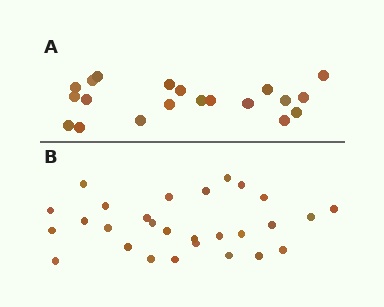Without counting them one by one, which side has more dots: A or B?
Region B (the bottom region) has more dots.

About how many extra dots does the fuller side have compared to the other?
Region B has roughly 8 or so more dots than region A.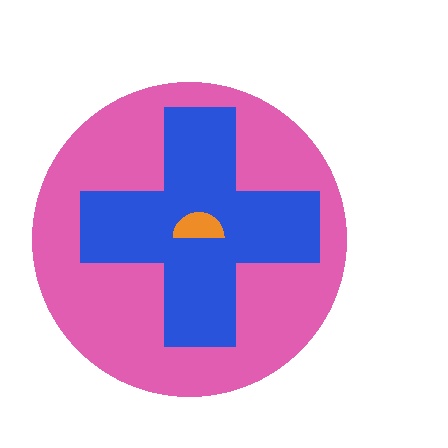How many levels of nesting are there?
3.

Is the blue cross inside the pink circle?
Yes.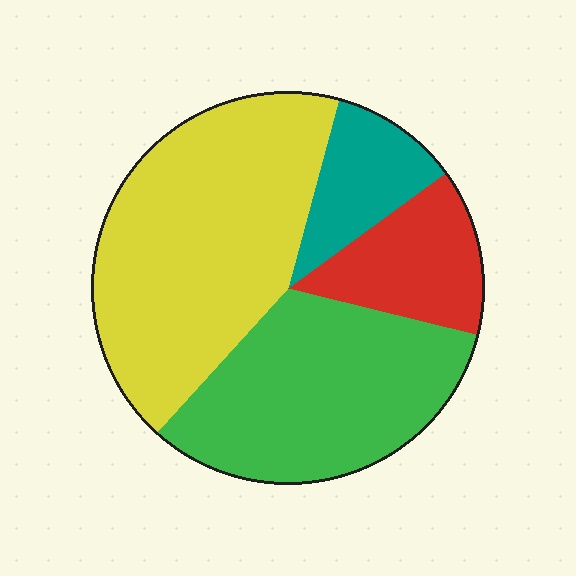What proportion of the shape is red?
Red covers about 15% of the shape.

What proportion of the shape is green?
Green takes up between a sixth and a third of the shape.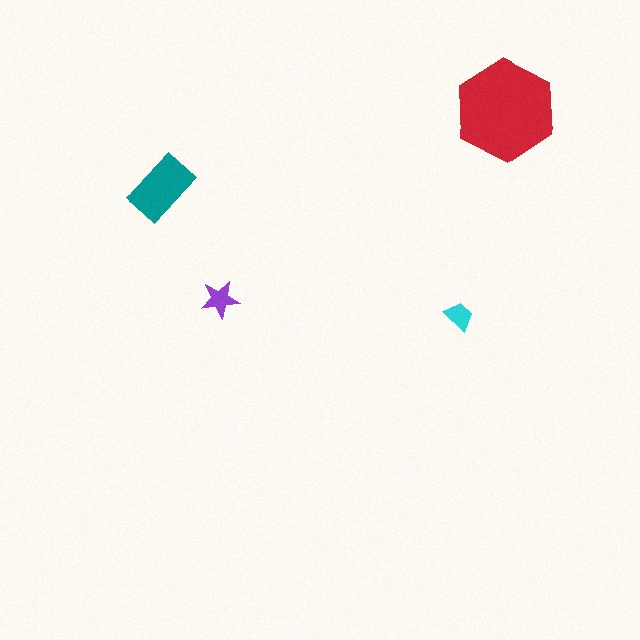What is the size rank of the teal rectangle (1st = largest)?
2nd.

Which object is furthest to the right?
The red hexagon is rightmost.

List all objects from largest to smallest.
The red hexagon, the teal rectangle, the purple star, the cyan trapezoid.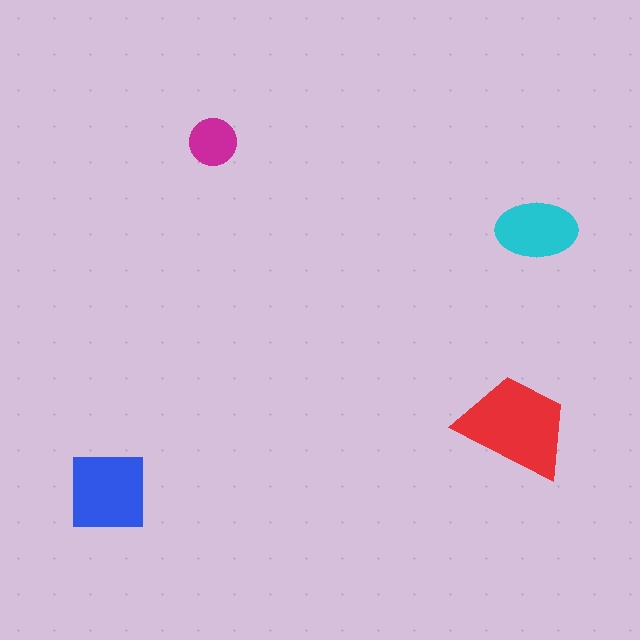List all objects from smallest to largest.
The magenta circle, the cyan ellipse, the blue square, the red trapezoid.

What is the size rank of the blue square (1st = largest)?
2nd.